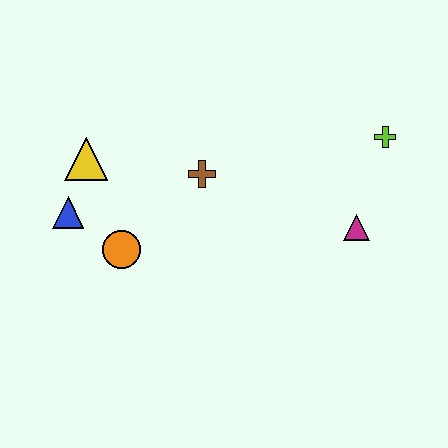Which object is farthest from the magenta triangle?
The blue triangle is farthest from the magenta triangle.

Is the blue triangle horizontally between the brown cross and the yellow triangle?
No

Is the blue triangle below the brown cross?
Yes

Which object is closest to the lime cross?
The magenta triangle is closest to the lime cross.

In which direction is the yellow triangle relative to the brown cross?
The yellow triangle is to the left of the brown cross.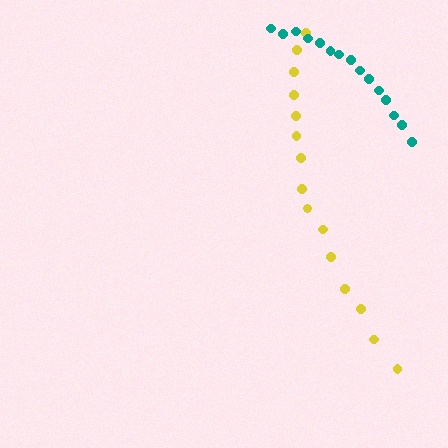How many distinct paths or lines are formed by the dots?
There are 2 distinct paths.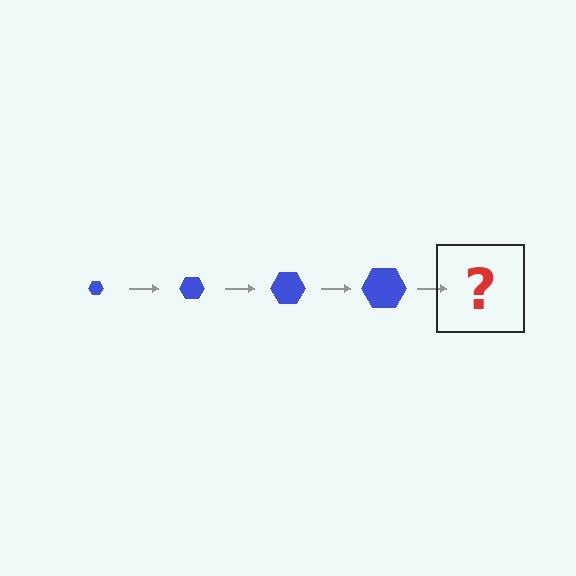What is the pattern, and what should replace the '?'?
The pattern is that the hexagon gets progressively larger each step. The '?' should be a blue hexagon, larger than the previous one.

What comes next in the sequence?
The next element should be a blue hexagon, larger than the previous one.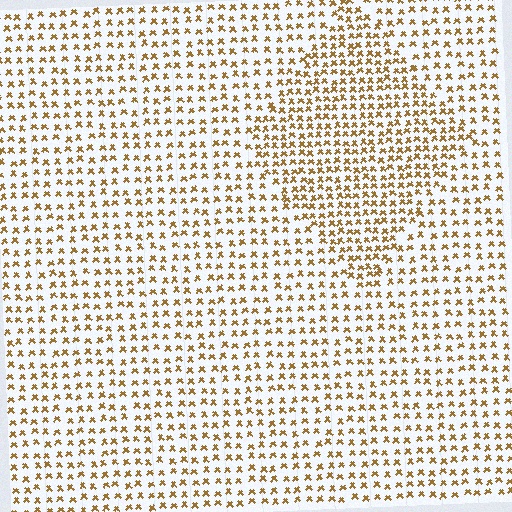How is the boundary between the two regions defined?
The boundary is defined by a change in element density (approximately 1.6x ratio). All elements are the same color, size, and shape.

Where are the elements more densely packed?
The elements are more densely packed inside the diamond boundary.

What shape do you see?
I see a diamond.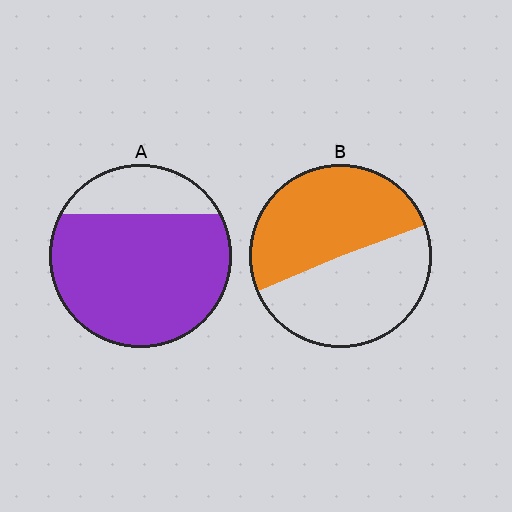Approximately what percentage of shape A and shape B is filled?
A is approximately 80% and B is approximately 50%.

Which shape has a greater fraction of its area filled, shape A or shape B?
Shape A.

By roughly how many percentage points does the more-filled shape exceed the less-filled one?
By roughly 25 percentage points (A over B).